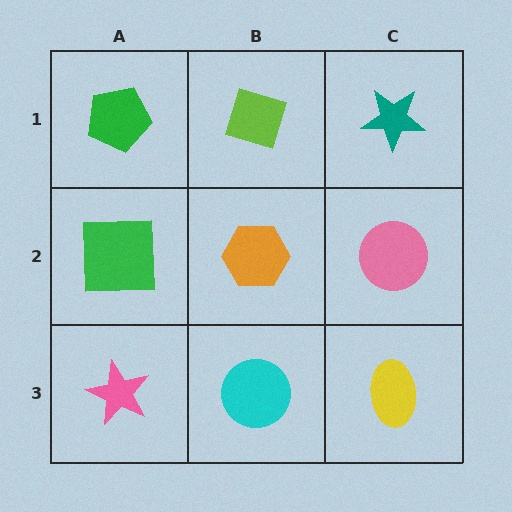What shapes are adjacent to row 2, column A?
A green pentagon (row 1, column A), a pink star (row 3, column A), an orange hexagon (row 2, column B).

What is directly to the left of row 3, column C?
A cyan circle.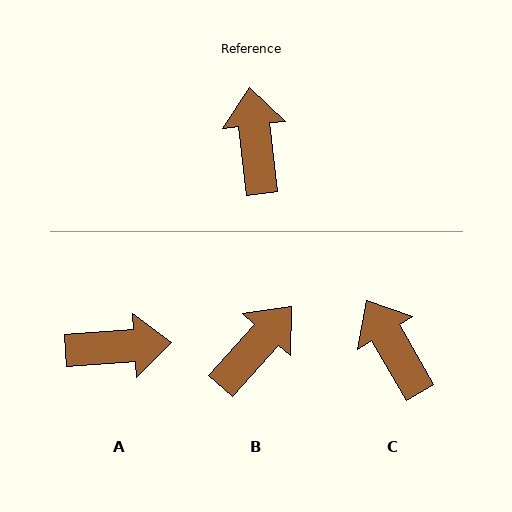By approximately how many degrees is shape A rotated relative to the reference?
Approximately 92 degrees clockwise.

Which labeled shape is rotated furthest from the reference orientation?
A, about 92 degrees away.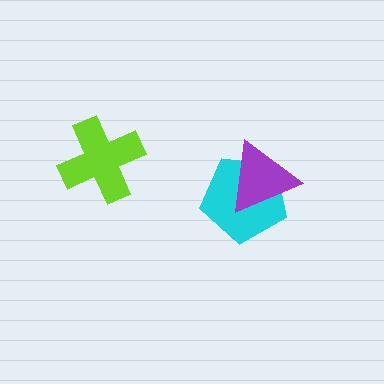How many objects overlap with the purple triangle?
1 object overlaps with the purple triangle.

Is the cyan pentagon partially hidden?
Yes, it is partially covered by another shape.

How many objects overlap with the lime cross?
0 objects overlap with the lime cross.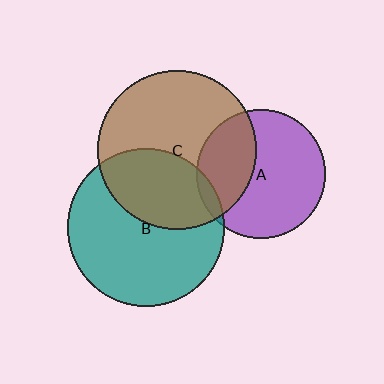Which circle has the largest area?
Circle C (brown).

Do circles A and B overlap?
Yes.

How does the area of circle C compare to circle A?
Approximately 1.5 times.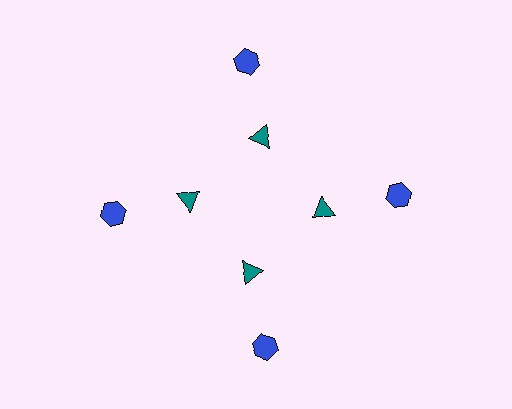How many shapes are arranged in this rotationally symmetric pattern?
There are 8 shapes, arranged in 4 groups of 2.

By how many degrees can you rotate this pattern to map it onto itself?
The pattern maps onto itself every 90 degrees of rotation.